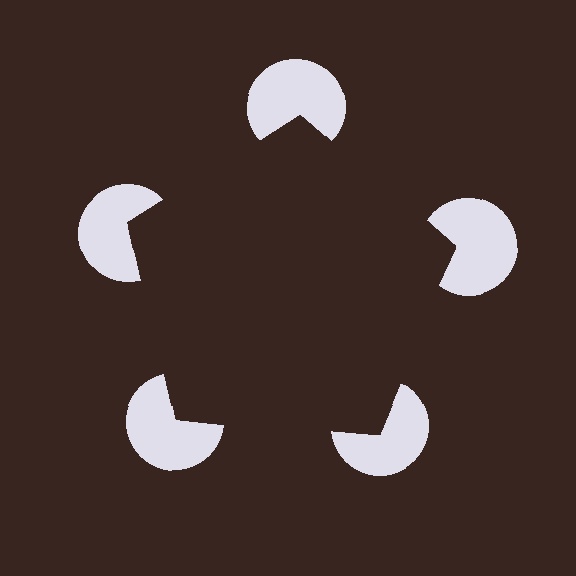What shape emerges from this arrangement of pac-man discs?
An illusory pentagon — its edges are inferred from the aligned wedge cuts in the pac-man discs, not physically drawn.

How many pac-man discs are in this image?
There are 5 — one at each vertex of the illusory pentagon.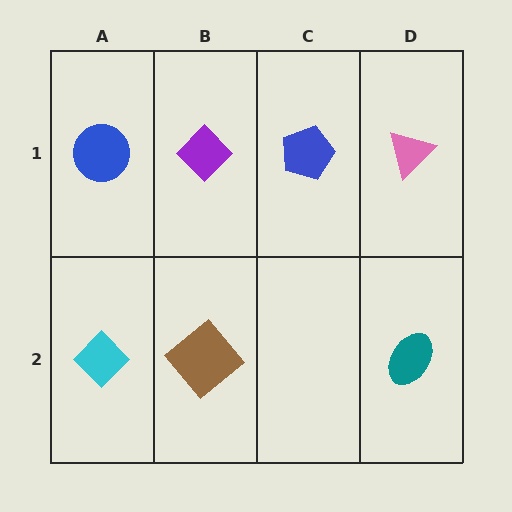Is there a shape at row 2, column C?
No, that cell is empty.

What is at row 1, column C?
A blue pentagon.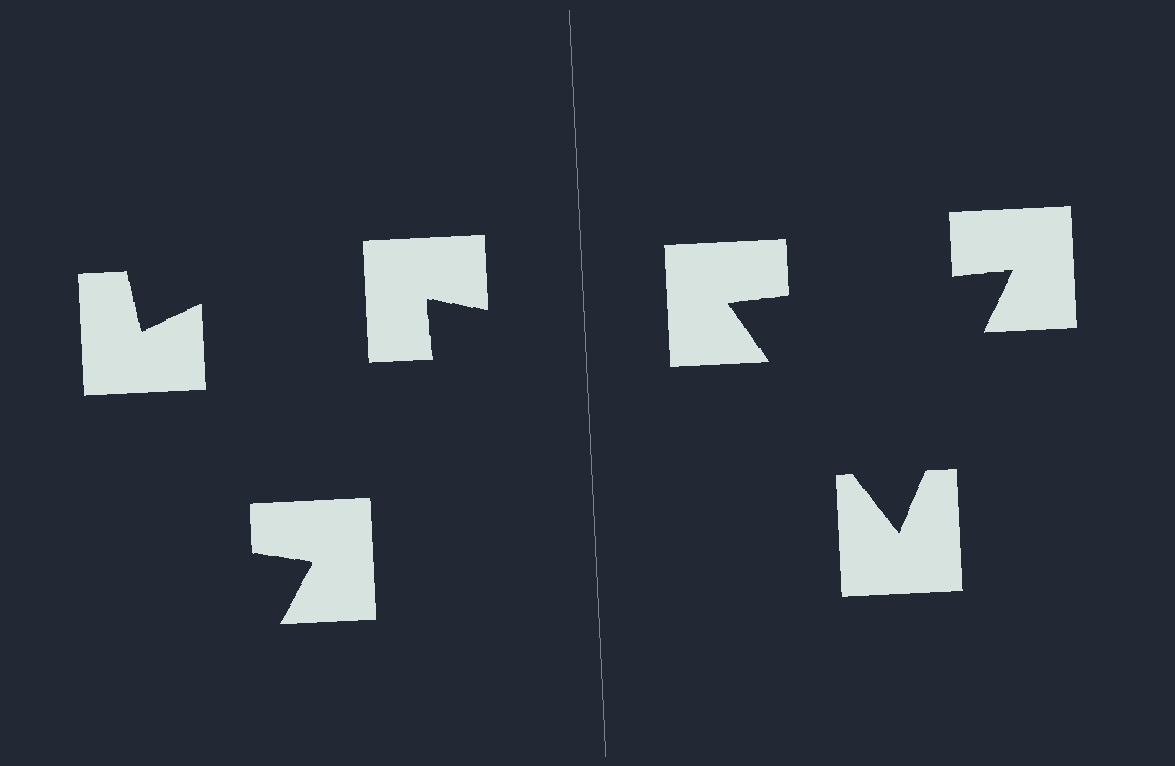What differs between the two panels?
The notched squares are positioned identically on both sides; only the wedge orientations differ. On the right they align to a triangle; on the left they are misaligned.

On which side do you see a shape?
An illusory triangle appears on the right side. On the left side the wedge cuts are rotated, so no coherent shape forms.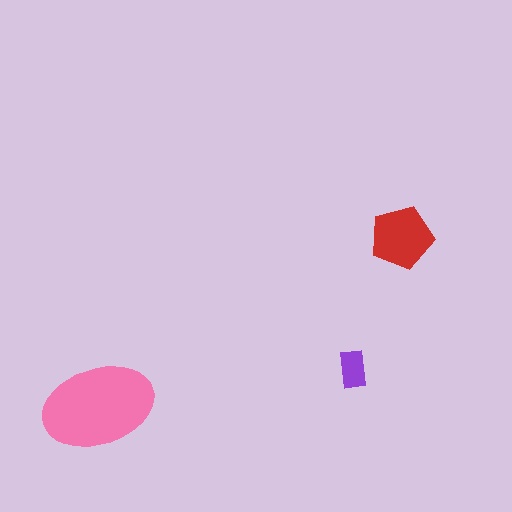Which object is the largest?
The pink ellipse.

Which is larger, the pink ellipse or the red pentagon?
The pink ellipse.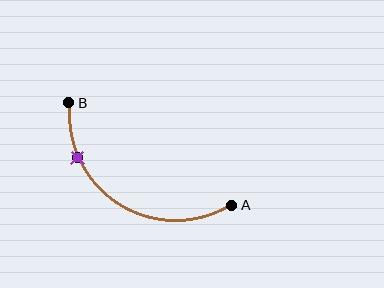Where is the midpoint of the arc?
The arc midpoint is the point on the curve farthest from the straight line joining A and B. It sits below that line.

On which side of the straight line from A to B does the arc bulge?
The arc bulges below the straight line connecting A and B.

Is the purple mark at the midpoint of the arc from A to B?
No. The purple mark lies on the arc but is closer to endpoint B. The arc midpoint would be at the point on the curve equidistant along the arc from both A and B.